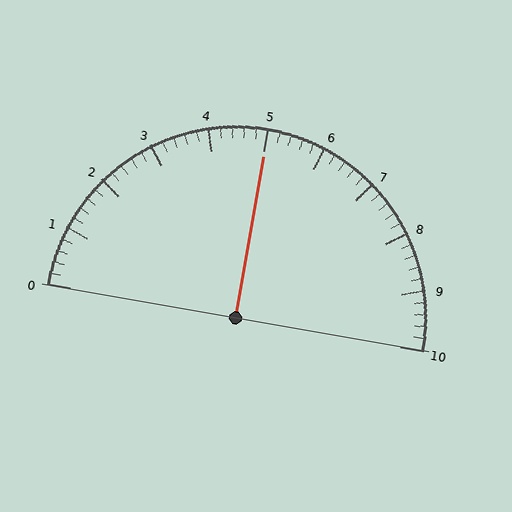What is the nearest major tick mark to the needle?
The nearest major tick mark is 5.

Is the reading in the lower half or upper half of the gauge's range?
The reading is in the upper half of the range (0 to 10).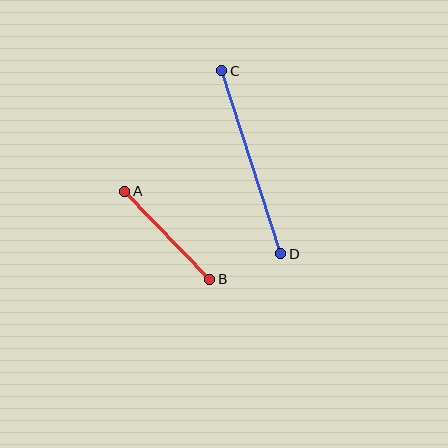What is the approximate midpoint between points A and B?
The midpoint is at approximately (167, 235) pixels.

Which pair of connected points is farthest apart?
Points C and D are farthest apart.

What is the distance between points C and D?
The distance is approximately 192 pixels.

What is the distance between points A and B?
The distance is approximately 122 pixels.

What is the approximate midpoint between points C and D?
The midpoint is at approximately (251, 162) pixels.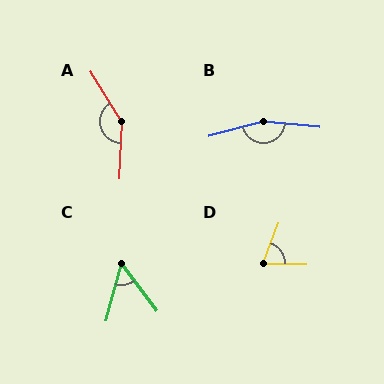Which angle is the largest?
B, at approximately 160 degrees.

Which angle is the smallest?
C, at approximately 51 degrees.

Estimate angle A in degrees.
Approximately 146 degrees.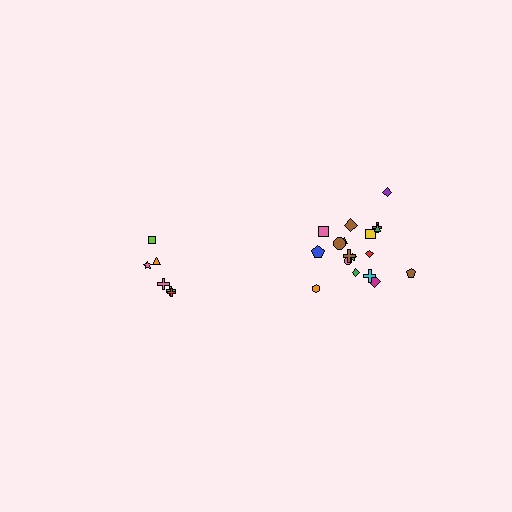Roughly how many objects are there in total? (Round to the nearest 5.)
Roughly 25 objects in total.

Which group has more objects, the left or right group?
The right group.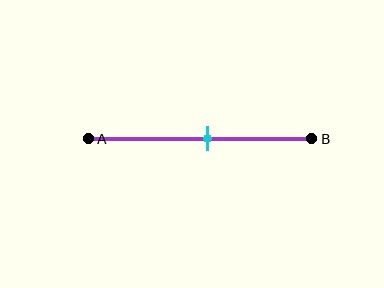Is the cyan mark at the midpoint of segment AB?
No, the mark is at about 55% from A, not at the 50% midpoint.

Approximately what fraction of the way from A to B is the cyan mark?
The cyan mark is approximately 55% of the way from A to B.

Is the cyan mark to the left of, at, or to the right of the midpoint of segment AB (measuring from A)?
The cyan mark is to the right of the midpoint of segment AB.